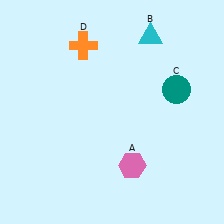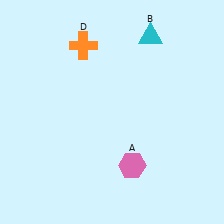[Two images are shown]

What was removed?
The teal circle (C) was removed in Image 2.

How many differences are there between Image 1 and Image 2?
There is 1 difference between the two images.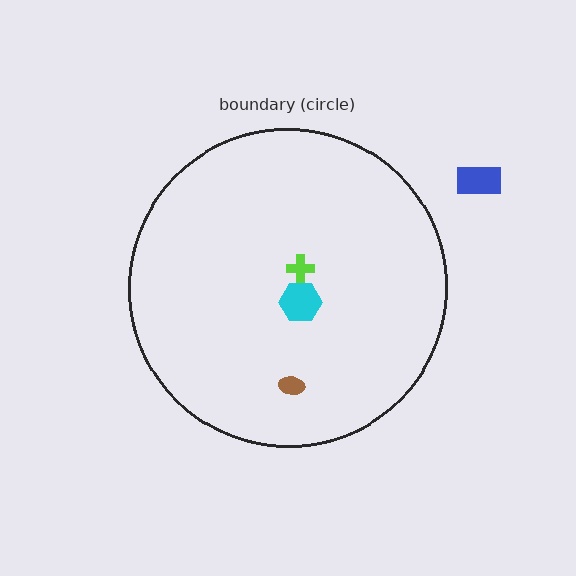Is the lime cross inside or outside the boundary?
Inside.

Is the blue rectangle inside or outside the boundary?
Outside.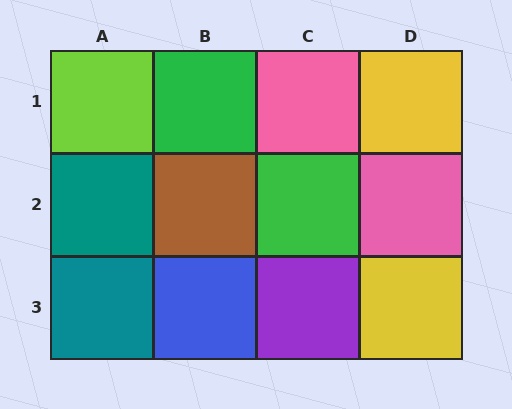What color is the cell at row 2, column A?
Teal.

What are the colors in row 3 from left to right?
Teal, blue, purple, yellow.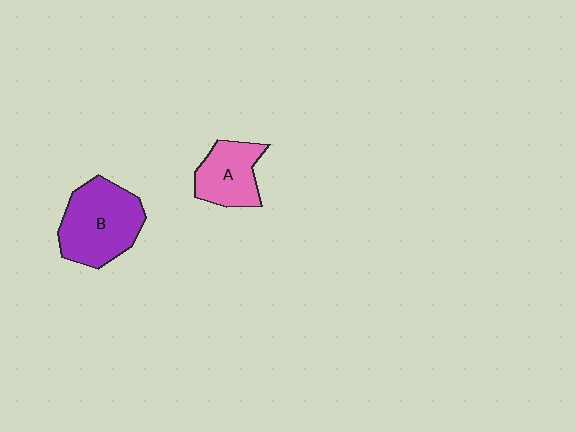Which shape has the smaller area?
Shape A (pink).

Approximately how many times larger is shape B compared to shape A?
Approximately 1.5 times.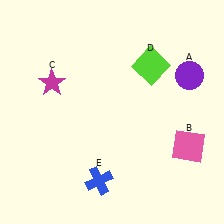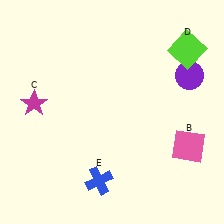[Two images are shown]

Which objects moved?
The objects that moved are: the magenta star (C), the lime square (D).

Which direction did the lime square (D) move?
The lime square (D) moved right.